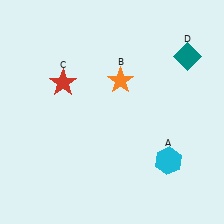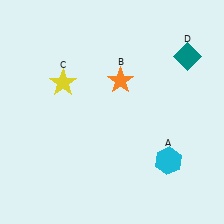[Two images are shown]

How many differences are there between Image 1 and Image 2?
There is 1 difference between the two images.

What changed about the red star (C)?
In Image 1, C is red. In Image 2, it changed to yellow.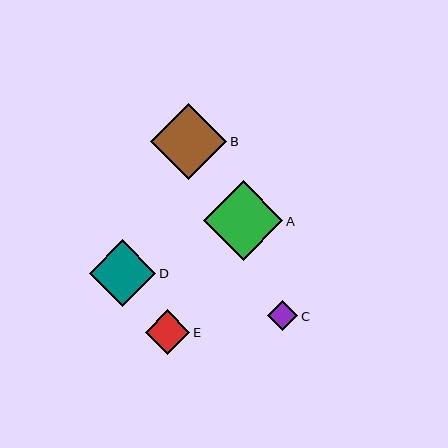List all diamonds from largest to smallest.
From largest to smallest: A, B, D, E, C.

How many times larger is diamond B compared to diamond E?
Diamond B is approximately 1.7 times the size of diamond E.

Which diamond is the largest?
Diamond A is the largest with a size of approximately 79 pixels.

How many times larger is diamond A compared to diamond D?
Diamond A is approximately 1.2 times the size of diamond D.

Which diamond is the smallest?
Diamond C is the smallest with a size of approximately 30 pixels.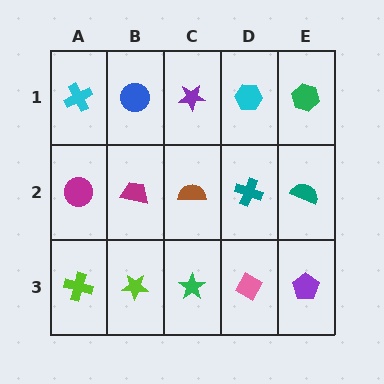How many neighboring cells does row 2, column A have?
3.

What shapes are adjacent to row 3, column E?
A teal semicircle (row 2, column E), a pink diamond (row 3, column D).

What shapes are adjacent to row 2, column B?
A blue circle (row 1, column B), a lime star (row 3, column B), a magenta circle (row 2, column A), a brown semicircle (row 2, column C).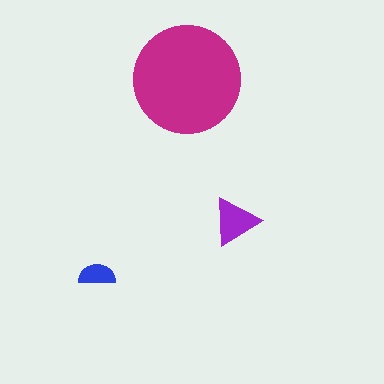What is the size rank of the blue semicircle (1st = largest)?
3rd.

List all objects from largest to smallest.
The magenta circle, the purple triangle, the blue semicircle.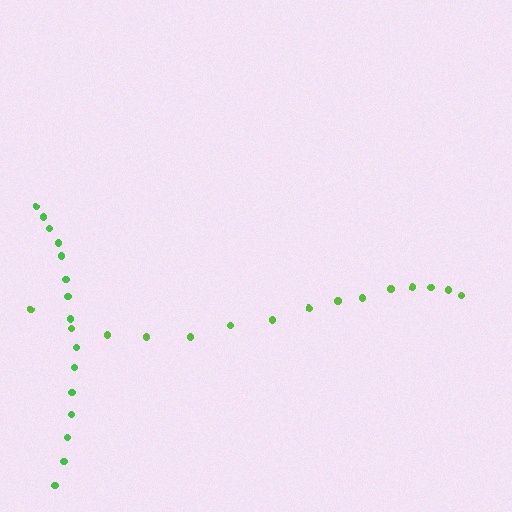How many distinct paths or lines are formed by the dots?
There are 2 distinct paths.